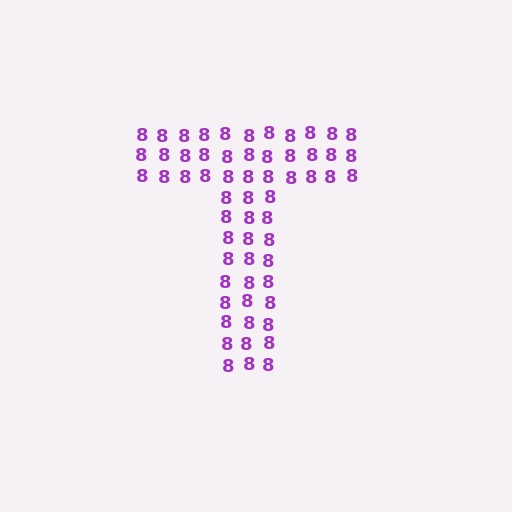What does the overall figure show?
The overall figure shows the letter T.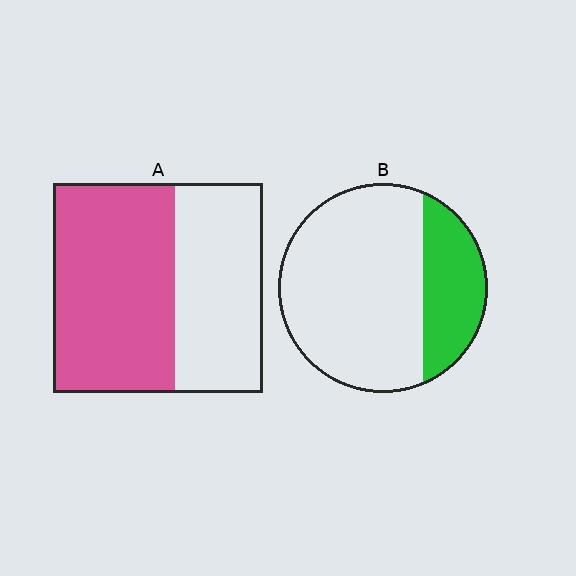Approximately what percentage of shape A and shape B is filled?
A is approximately 60% and B is approximately 25%.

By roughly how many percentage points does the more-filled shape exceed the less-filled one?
By roughly 30 percentage points (A over B).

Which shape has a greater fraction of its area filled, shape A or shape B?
Shape A.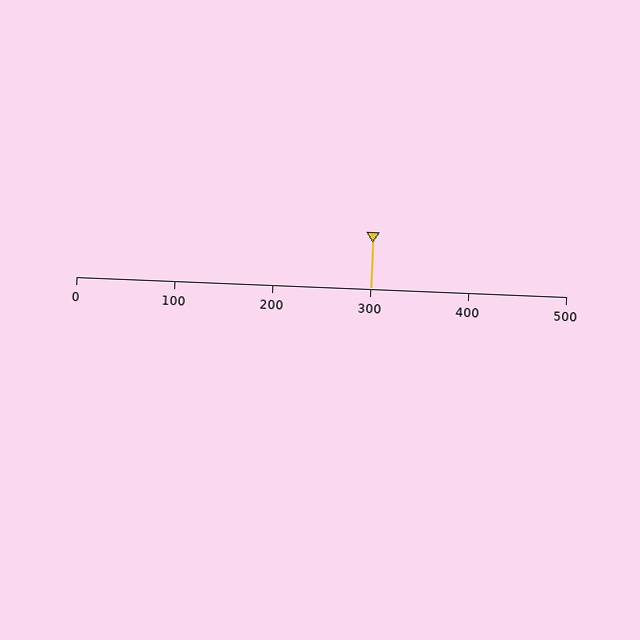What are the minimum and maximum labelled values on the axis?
The axis runs from 0 to 500.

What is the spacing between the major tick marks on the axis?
The major ticks are spaced 100 apart.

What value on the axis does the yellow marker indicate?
The marker indicates approximately 300.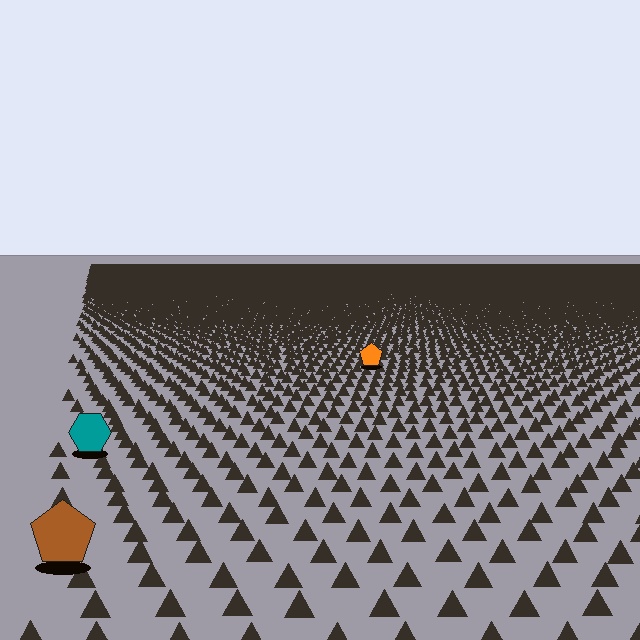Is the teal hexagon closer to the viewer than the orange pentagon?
Yes. The teal hexagon is closer — you can tell from the texture gradient: the ground texture is coarser near it.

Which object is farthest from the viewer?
The orange pentagon is farthest from the viewer. It appears smaller and the ground texture around it is denser.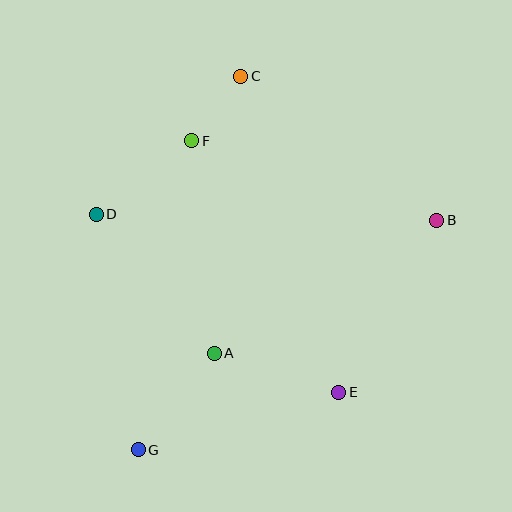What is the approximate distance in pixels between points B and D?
The distance between B and D is approximately 340 pixels.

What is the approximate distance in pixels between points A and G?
The distance between A and G is approximately 123 pixels.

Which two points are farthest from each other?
Points C and G are farthest from each other.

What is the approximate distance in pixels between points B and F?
The distance between B and F is approximately 257 pixels.